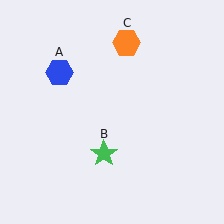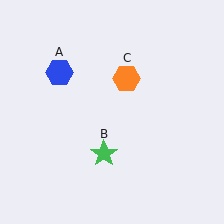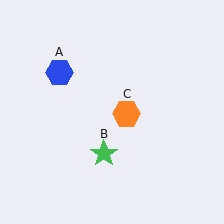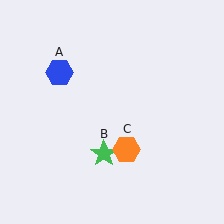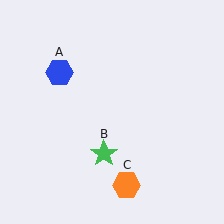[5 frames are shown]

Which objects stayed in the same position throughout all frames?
Blue hexagon (object A) and green star (object B) remained stationary.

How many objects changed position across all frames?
1 object changed position: orange hexagon (object C).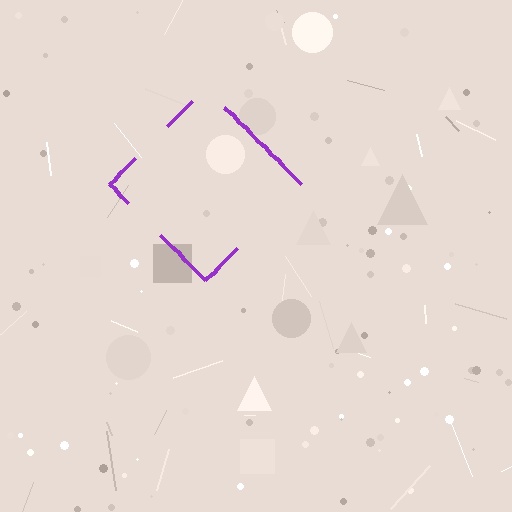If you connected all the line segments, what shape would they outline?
They would outline a diamond.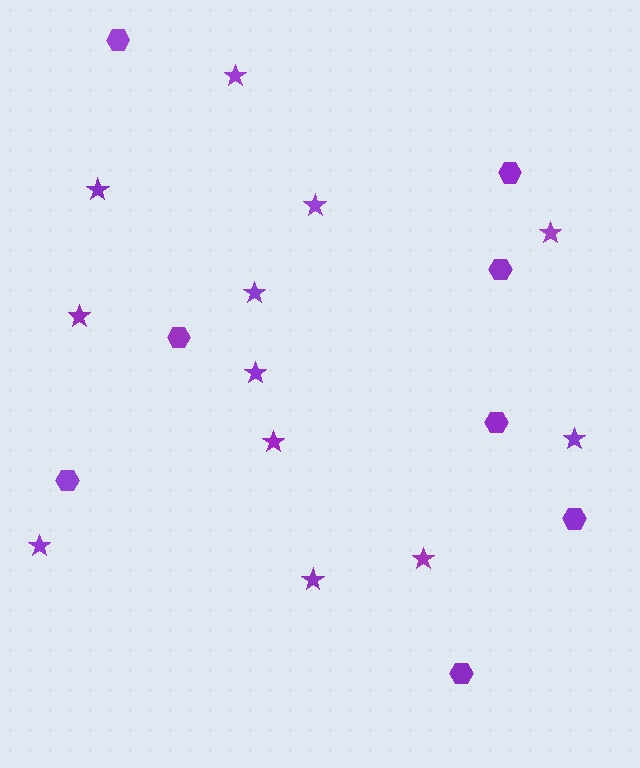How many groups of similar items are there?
There are 2 groups: one group of hexagons (8) and one group of stars (12).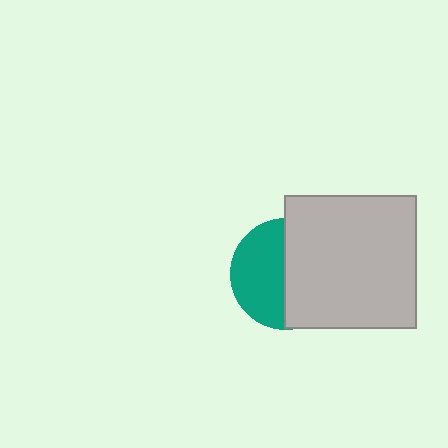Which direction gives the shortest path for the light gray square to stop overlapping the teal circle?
Moving right gives the shortest separation.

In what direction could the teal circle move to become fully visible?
The teal circle could move left. That would shift it out from behind the light gray square entirely.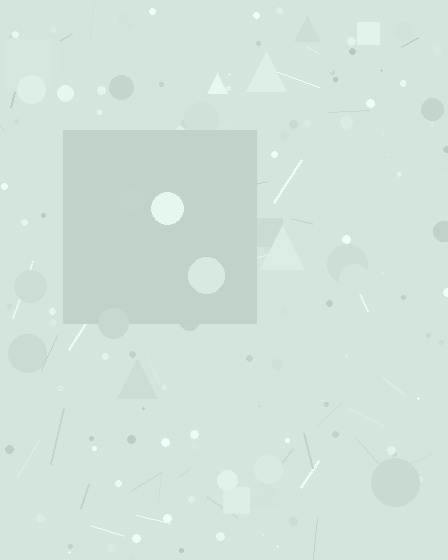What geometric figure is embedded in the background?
A square is embedded in the background.